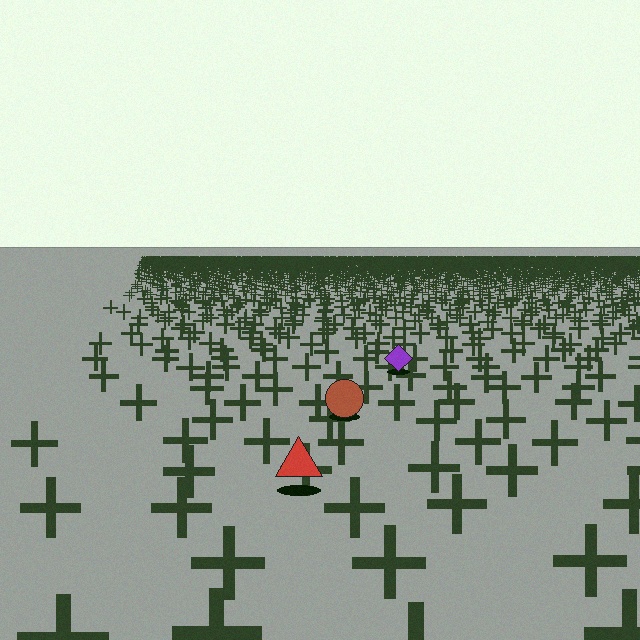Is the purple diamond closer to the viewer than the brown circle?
No. The brown circle is closer — you can tell from the texture gradient: the ground texture is coarser near it.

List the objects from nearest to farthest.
From nearest to farthest: the red triangle, the brown circle, the purple diamond.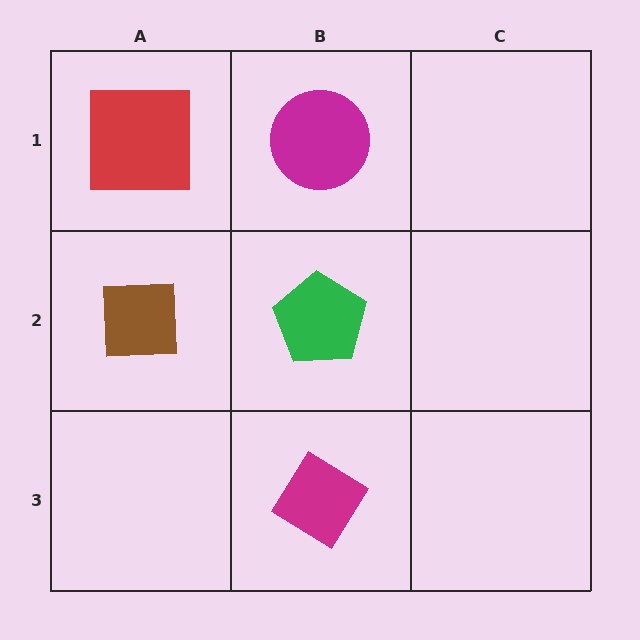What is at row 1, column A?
A red square.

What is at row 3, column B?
A magenta diamond.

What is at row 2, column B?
A green pentagon.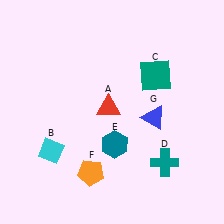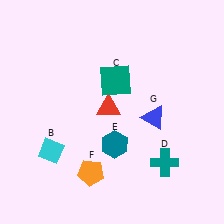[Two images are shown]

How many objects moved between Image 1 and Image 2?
1 object moved between the two images.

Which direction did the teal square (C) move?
The teal square (C) moved left.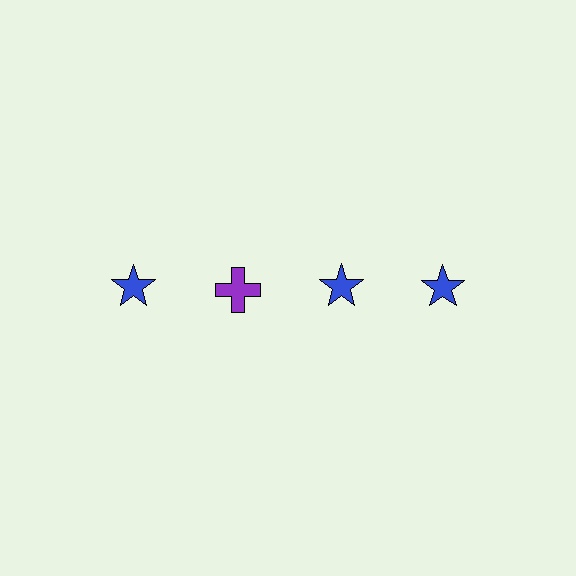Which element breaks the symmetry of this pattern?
The purple cross in the top row, second from left column breaks the symmetry. All other shapes are blue stars.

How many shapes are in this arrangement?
There are 4 shapes arranged in a grid pattern.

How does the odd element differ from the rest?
It differs in both color (purple instead of blue) and shape (cross instead of star).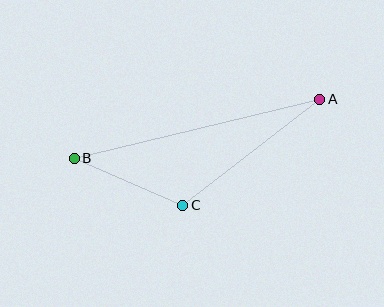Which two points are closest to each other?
Points B and C are closest to each other.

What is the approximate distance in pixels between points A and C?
The distance between A and C is approximately 173 pixels.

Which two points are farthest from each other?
Points A and B are farthest from each other.